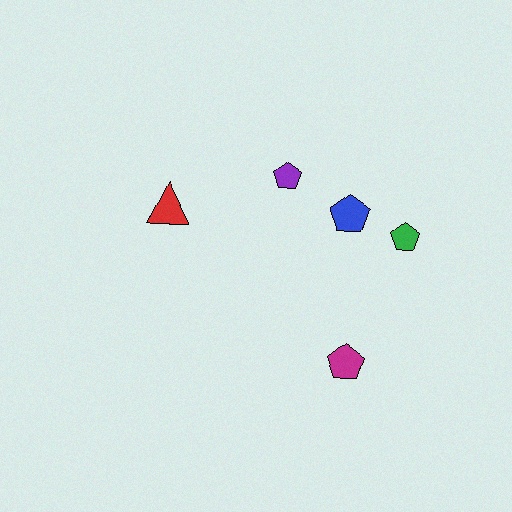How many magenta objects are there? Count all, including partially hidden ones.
There is 1 magenta object.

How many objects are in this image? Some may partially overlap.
There are 5 objects.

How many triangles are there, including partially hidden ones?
There is 1 triangle.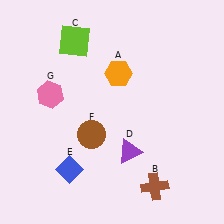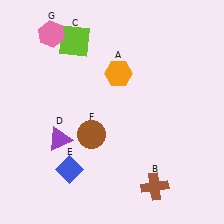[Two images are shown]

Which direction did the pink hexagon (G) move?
The pink hexagon (G) moved up.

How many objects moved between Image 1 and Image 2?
2 objects moved between the two images.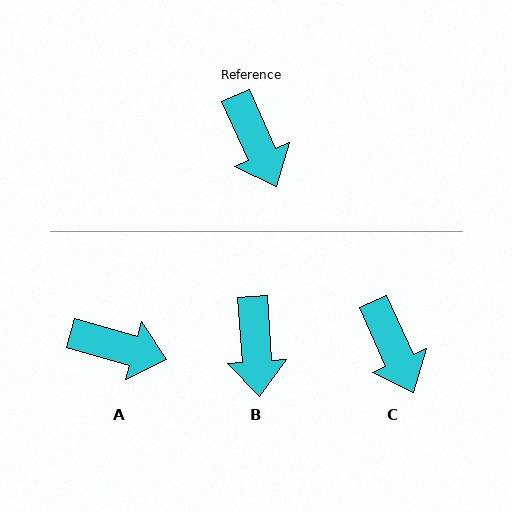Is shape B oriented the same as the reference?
No, it is off by about 20 degrees.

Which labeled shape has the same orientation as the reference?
C.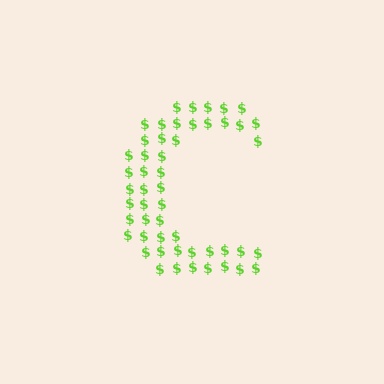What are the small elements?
The small elements are dollar signs.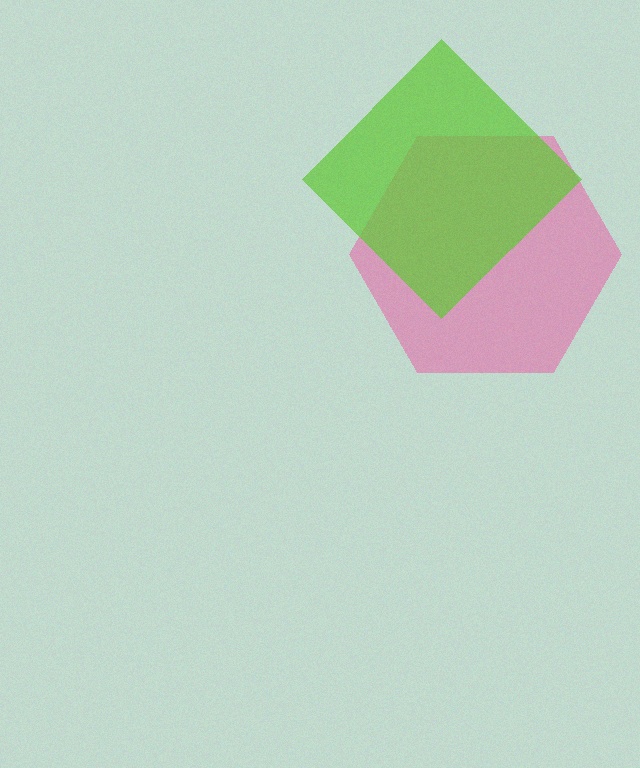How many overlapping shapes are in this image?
There are 2 overlapping shapes in the image.